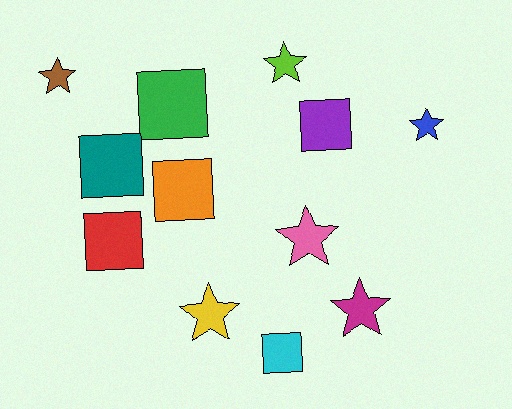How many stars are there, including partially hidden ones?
There are 6 stars.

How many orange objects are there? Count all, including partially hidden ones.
There is 1 orange object.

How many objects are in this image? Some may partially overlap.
There are 12 objects.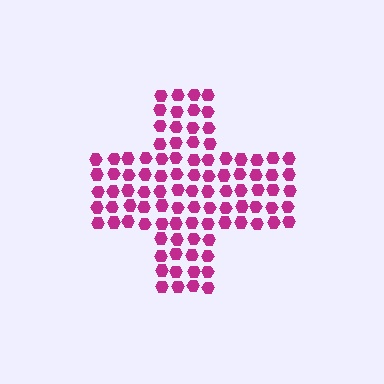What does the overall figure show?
The overall figure shows a cross.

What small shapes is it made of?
It is made of small hexagons.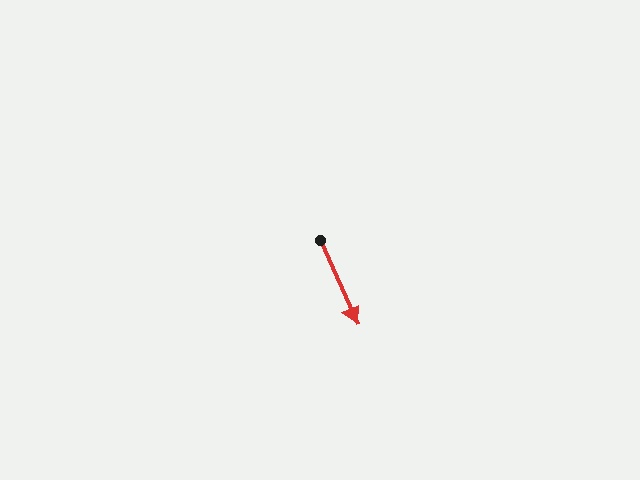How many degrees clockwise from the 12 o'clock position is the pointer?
Approximately 156 degrees.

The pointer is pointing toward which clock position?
Roughly 5 o'clock.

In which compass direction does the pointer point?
Southeast.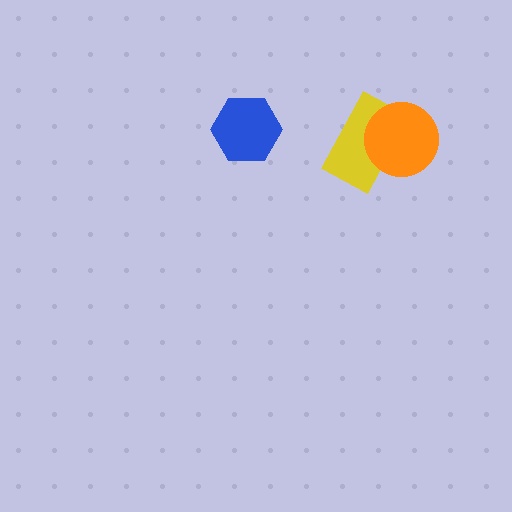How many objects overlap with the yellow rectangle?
1 object overlaps with the yellow rectangle.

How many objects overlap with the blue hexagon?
0 objects overlap with the blue hexagon.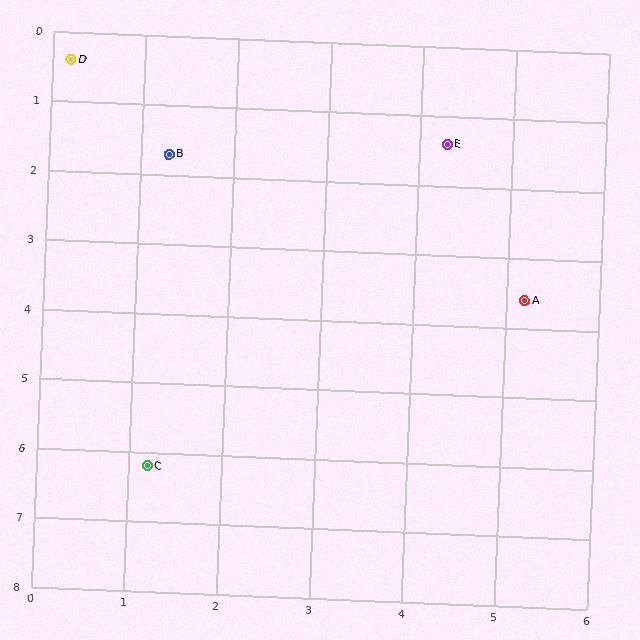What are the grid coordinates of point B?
Point B is at approximately (1.3, 1.7).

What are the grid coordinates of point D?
Point D is at approximately (0.2, 0.4).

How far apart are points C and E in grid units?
Points C and E are about 5.7 grid units apart.